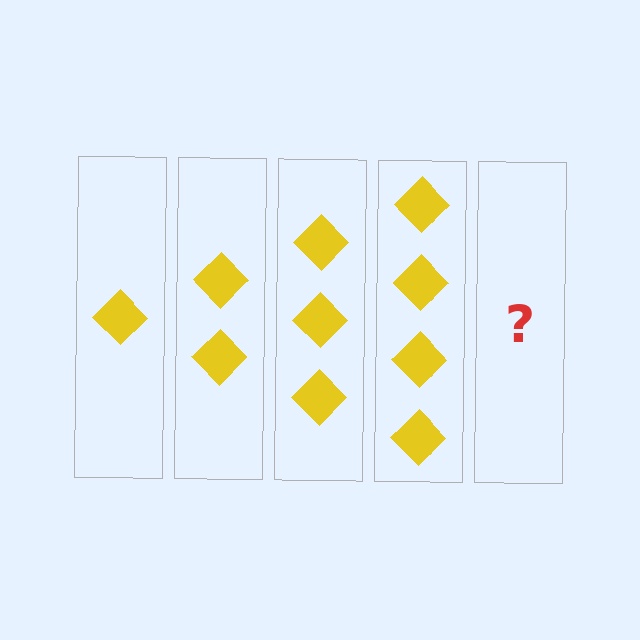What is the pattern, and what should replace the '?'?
The pattern is that each step adds one more diamond. The '?' should be 5 diamonds.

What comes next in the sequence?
The next element should be 5 diamonds.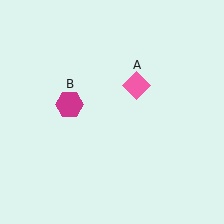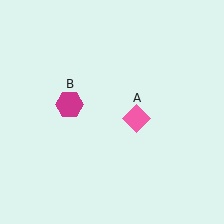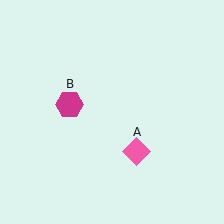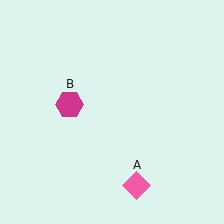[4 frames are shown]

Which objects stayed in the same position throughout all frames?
Magenta hexagon (object B) remained stationary.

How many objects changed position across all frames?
1 object changed position: pink diamond (object A).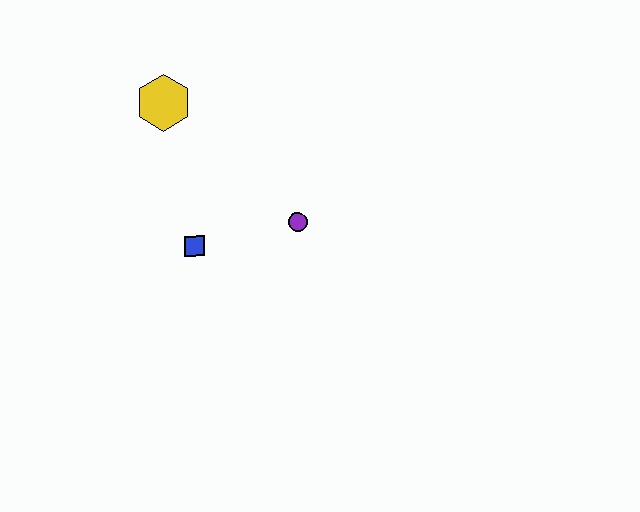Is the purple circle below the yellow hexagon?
Yes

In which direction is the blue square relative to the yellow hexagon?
The blue square is below the yellow hexagon.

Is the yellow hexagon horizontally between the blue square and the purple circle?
No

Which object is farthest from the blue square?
The yellow hexagon is farthest from the blue square.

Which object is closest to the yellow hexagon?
The blue square is closest to the yellow hexagon.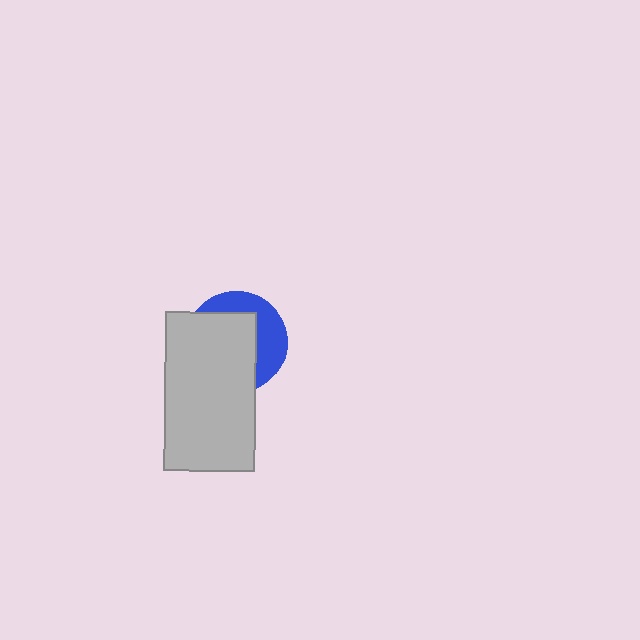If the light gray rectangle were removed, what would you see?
You would see the complete blue circle.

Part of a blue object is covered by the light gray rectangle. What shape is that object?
It is a circle.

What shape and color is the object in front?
The object in front is a light gray rectangle.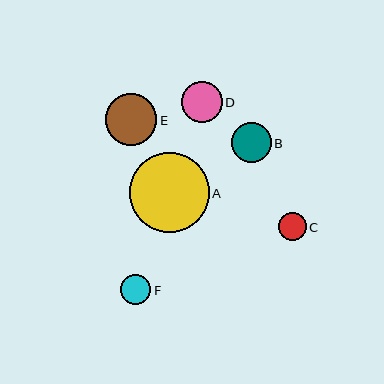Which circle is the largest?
Circle A is the largest with a size of approximately 80 pixels.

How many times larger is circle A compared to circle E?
Circle A is approximately 1.6 times the size of circle E.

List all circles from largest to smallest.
From largest to smallest: A, E, D, B, F, C.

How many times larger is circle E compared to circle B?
Circle E is approximately 1.3 times the size of circle B.